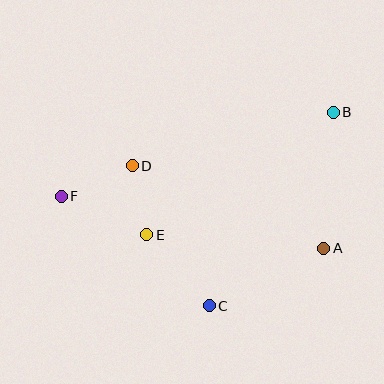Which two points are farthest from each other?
Points B and F are farthest from each other.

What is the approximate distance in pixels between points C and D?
The distance between C and D is approximately 160 pixels.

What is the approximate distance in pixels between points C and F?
The distance between C and F is approximately 184 pixels.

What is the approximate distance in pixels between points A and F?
The distance between A and F is approximately 267 pixels.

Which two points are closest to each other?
Points D and E are closest to each other.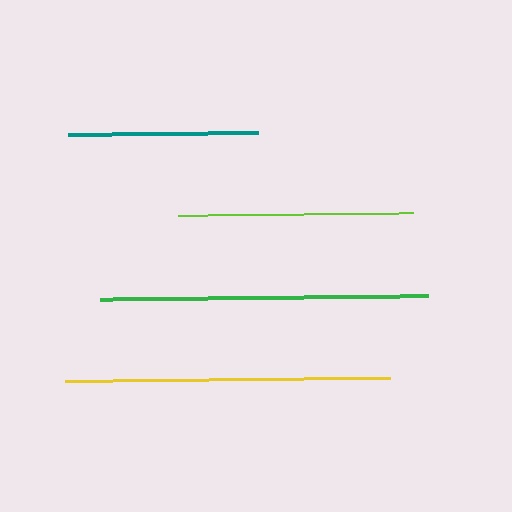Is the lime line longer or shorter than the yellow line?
The yellow line is longer than the lime line.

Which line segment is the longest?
The green line is the longest at approximately 329 pixels.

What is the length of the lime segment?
The lime segment is approximately 235 pixels long.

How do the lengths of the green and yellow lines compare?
The green and yellow lines are approximately the same length.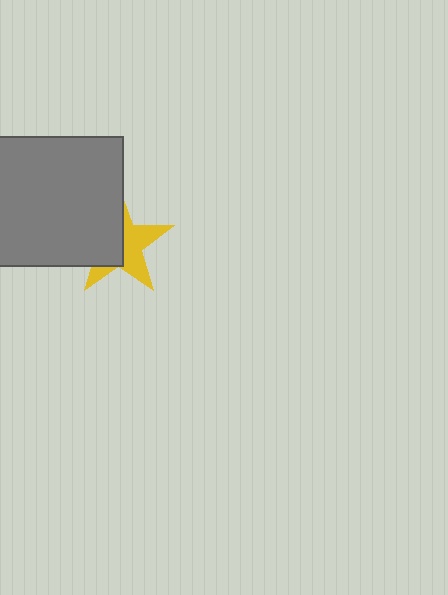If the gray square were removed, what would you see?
You would see the complete yellow star.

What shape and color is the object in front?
The object in front is a gray square.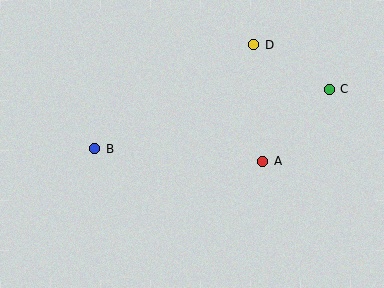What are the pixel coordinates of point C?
Point C is at (329, 89).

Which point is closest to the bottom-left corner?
Point B is closest to the bottom-left corner.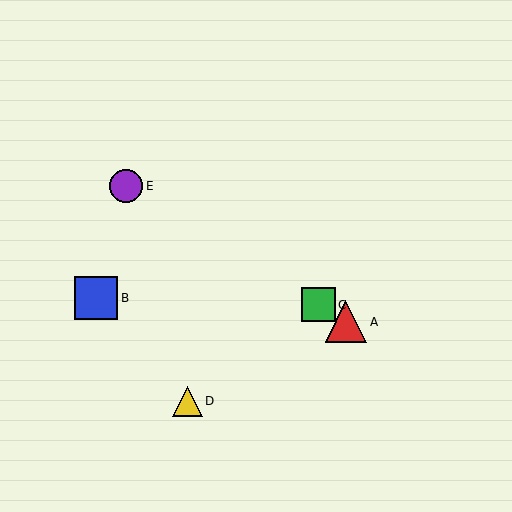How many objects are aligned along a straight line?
3 objects (A, C, E) are aligned along a straight line.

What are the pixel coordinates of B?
Object B is at (96, 298).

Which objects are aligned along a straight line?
Objects A, C, E are aligned along a straight line.